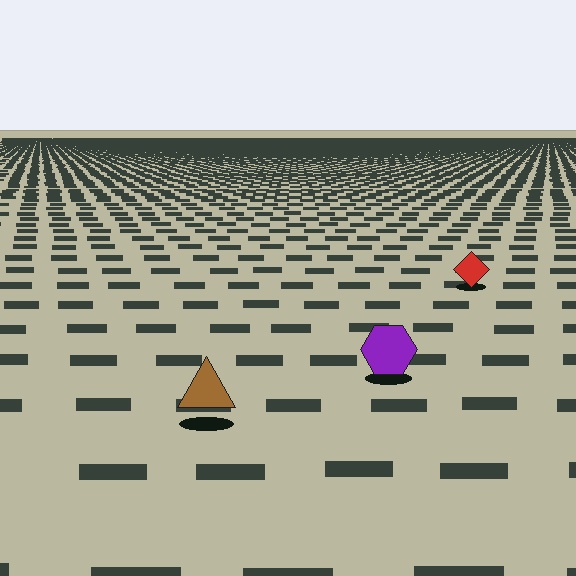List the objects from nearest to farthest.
From nearest to farthest: the brown triangle, the purple hexagon, the red diamond.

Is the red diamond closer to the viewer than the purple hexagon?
No. The purple hexagon is closer — you can tell from the texture gradient: the ground texture is coarser near it.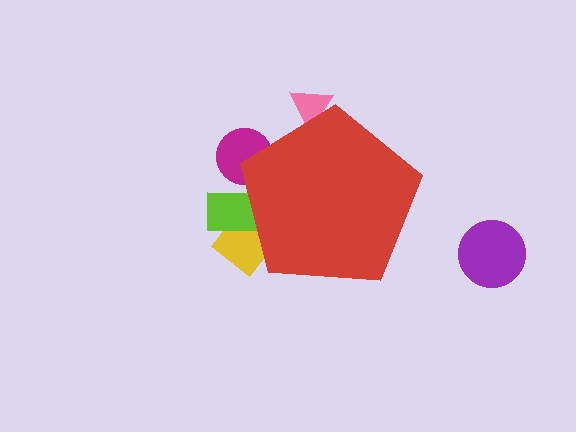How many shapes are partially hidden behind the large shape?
4 shapes are partially hidden.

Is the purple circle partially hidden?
No, the purple circle is fully visible.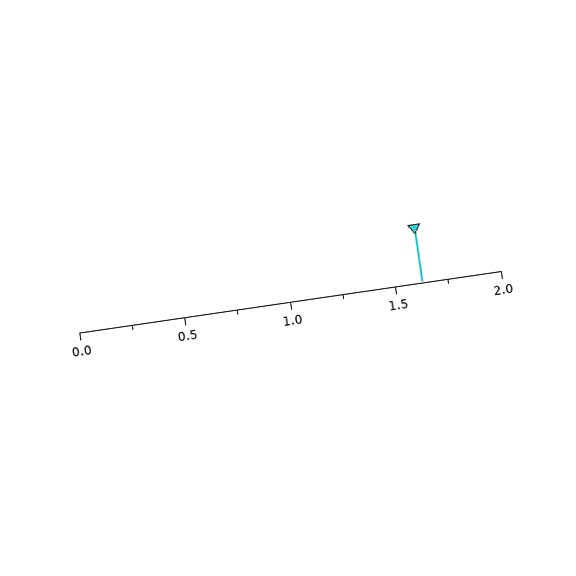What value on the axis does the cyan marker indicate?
The marker indicates approximately 1.62.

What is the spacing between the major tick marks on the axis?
The major ticks are spaced 0.5 apart.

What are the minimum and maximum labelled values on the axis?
The axis runs from 0.0 to 2.0.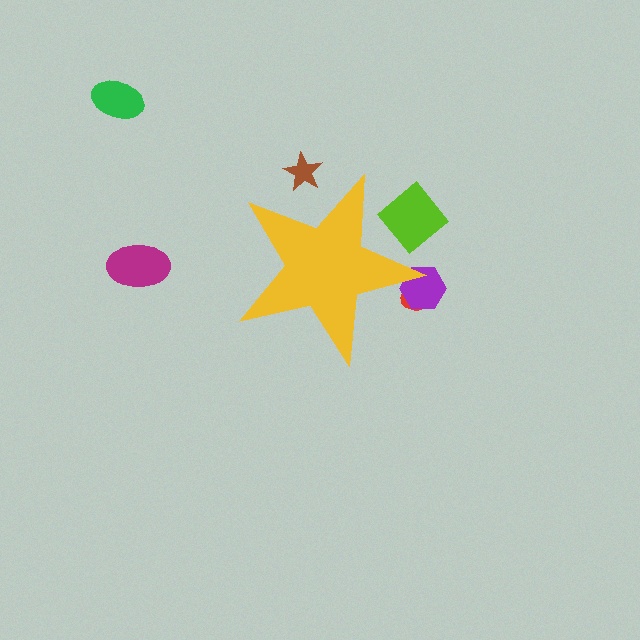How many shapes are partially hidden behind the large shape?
4 shapes are partially hidden.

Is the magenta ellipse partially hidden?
No, the magenta ellipse is fully visible.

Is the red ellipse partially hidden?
Yes, the red ellipse is partially hidden behind the yellow star.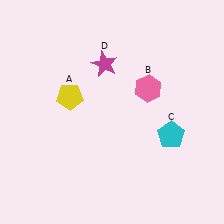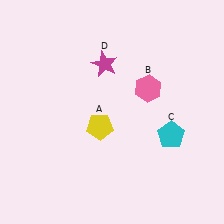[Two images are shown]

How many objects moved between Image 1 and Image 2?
1 object moved between the two images.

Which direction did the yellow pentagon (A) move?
The yellow pentagon (A) moved right.